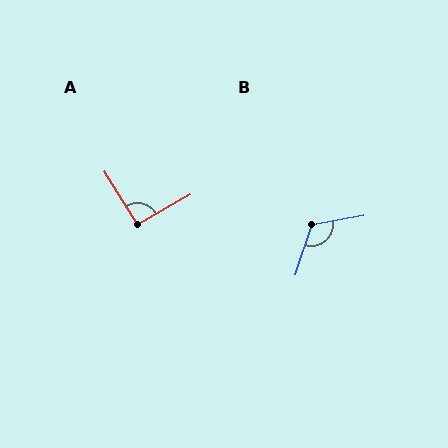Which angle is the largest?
B, at approximately 118 degrees.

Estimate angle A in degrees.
Approximately 92 degrees.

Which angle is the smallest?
A, at approximately 92 degrees.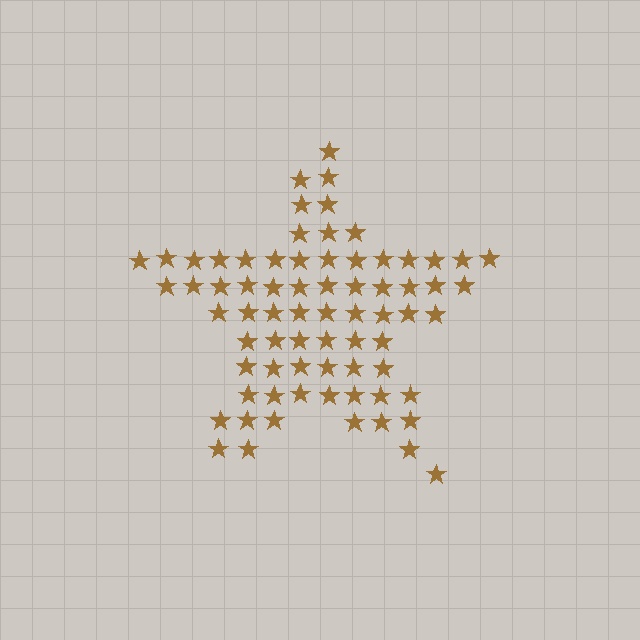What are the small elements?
The small elements are stars.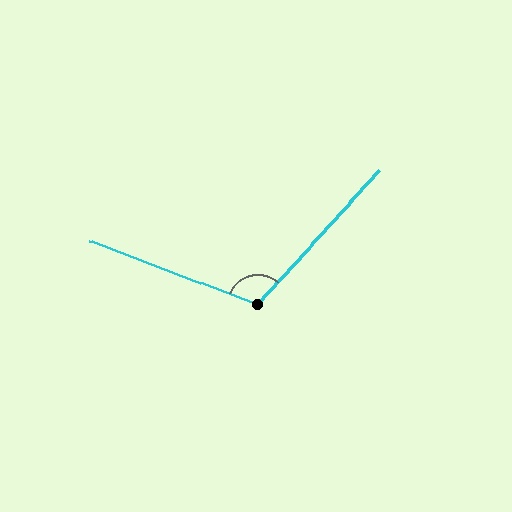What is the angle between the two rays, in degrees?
Approximately 112 degrees.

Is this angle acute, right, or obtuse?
It is obtuse.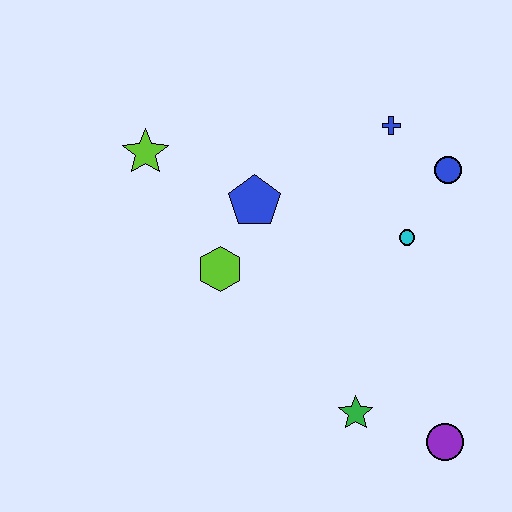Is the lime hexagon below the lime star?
Yes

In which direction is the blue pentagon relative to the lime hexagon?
The blue pentagon is above the lime hexagon.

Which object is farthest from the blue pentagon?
The purple circle is farthest from the blue pentagon.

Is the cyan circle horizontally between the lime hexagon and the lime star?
No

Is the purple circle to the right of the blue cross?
Yes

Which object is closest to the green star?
The purple circle is closest to the green star.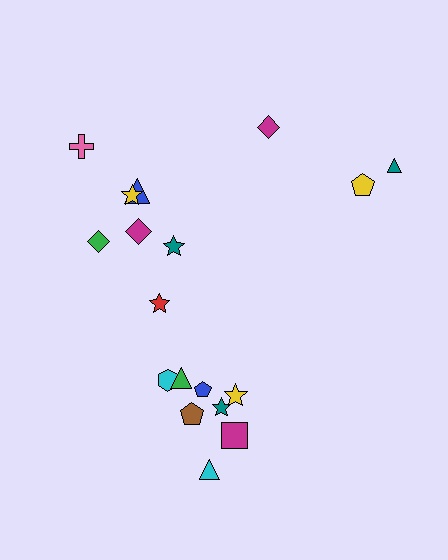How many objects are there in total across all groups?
There are 18 objects.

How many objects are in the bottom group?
There are 8 objects.